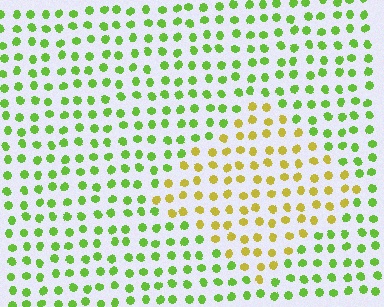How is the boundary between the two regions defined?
The boundary is defined purely by a slight shift in hue (about 45 degrees). Spacing, size, and orientation are identical on both sides.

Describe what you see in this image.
The image is filled with small lime elements in a uniform arrangement. A diamond-shaped region is visible where the elements are tinted to a slightly different hue, forming a subtle color boundary.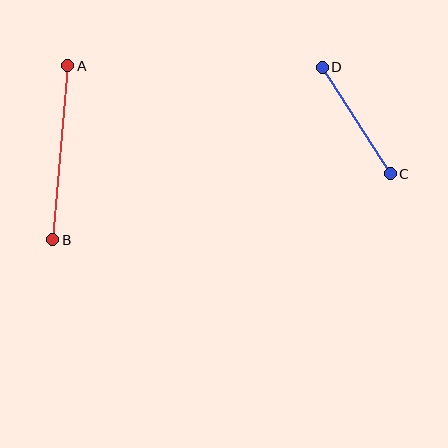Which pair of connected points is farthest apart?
Points A and B are farthest apart.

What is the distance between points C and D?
The distance is approximately 126 pixels.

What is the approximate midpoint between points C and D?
The midpoint is at approximately (356, 120) pixels.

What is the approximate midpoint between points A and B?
The midpoint is at approximately (60, 153) pixels.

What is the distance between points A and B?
The distance is approximately 175 pixels.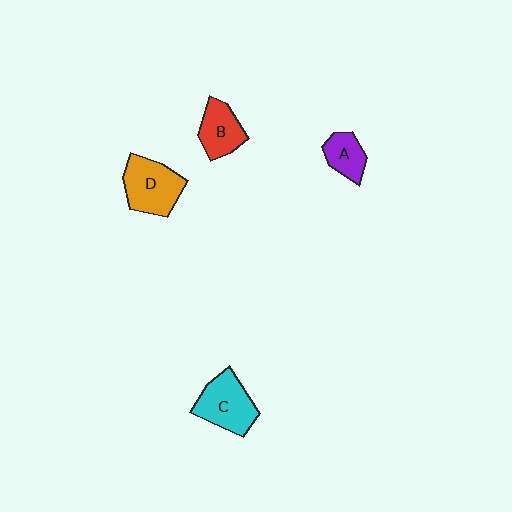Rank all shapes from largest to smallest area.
From largest to smallest: D (orange), C (cyan), B (red), A (purple).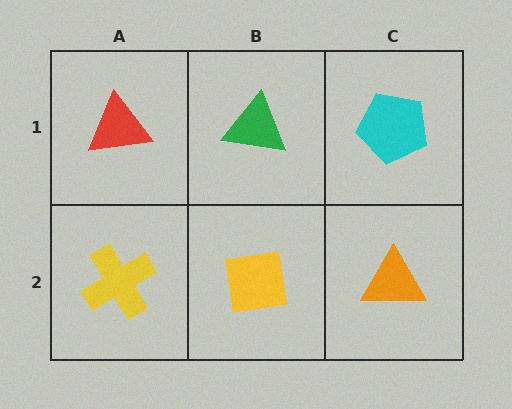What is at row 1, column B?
A green triangle.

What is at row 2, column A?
A yellow cross.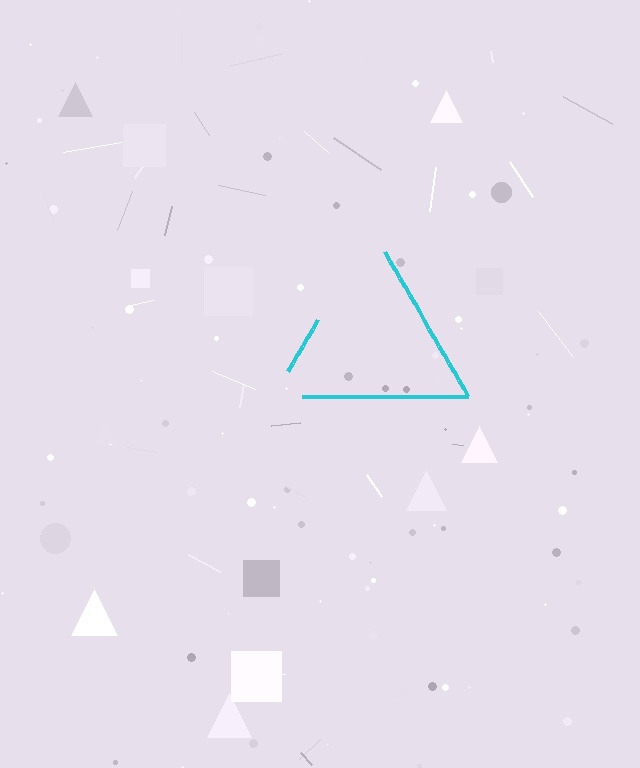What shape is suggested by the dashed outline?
The dashed outline suggests a triangle.